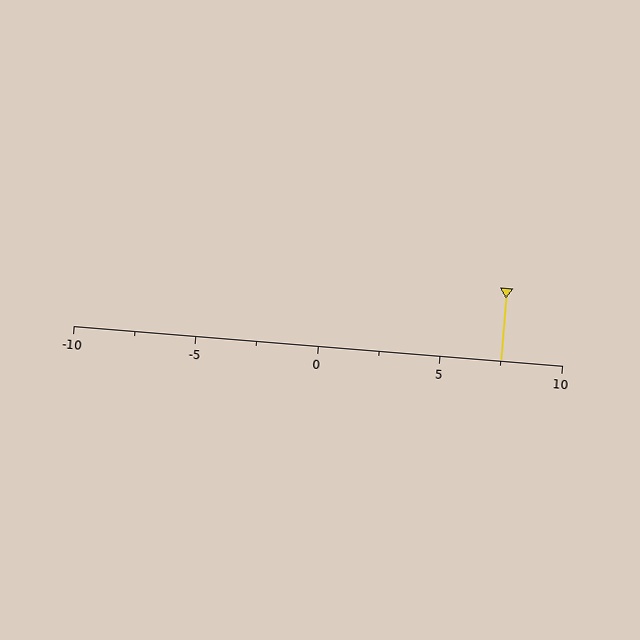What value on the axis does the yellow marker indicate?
The marker indicates approximately 7.5.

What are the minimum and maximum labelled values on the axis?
The axis runs from -10 to 10.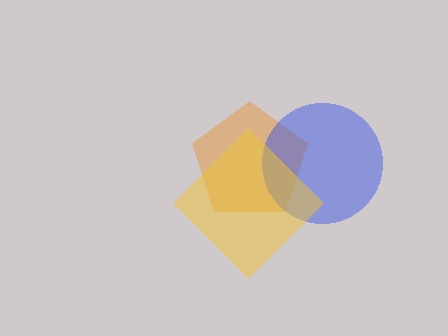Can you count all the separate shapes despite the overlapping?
Yes, there are 3 separate shapes.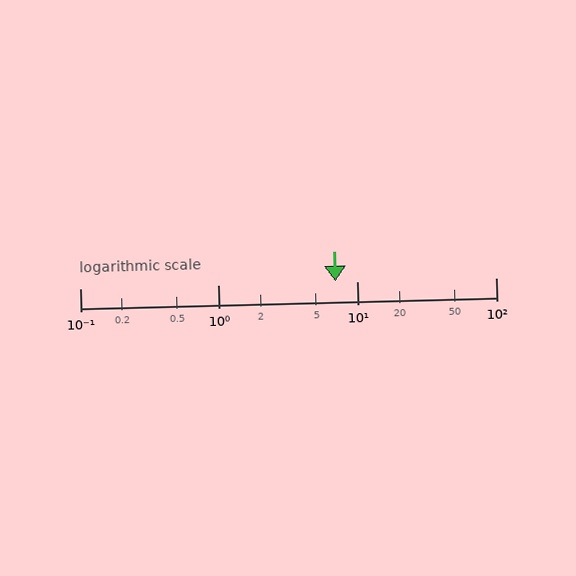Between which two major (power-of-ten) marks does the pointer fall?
The pointer is between 1 and 10.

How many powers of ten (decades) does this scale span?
The scale spans 3 decades, from 0.1 to 100.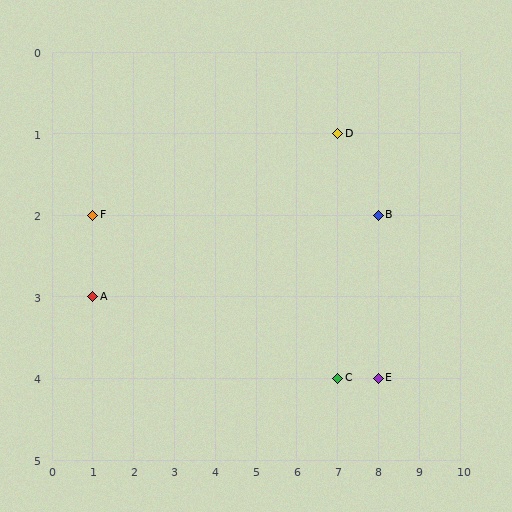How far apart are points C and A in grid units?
Points C and A are 6 columns and 1 row apart (about 6.1 grid units diagonally).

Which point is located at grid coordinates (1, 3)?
Point A is at (1, 3).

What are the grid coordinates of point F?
Point F is at grid coordinates (1, 2).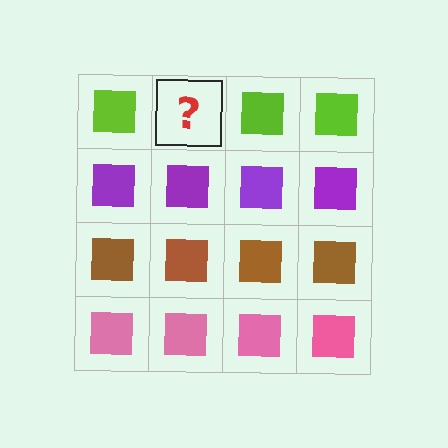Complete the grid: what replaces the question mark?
The question mark should be replaced with a lime square.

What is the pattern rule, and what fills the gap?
The rule is that each row has a consistent color. The gap should be filled with a lime square.